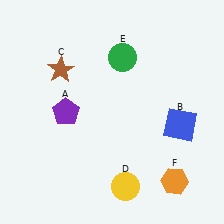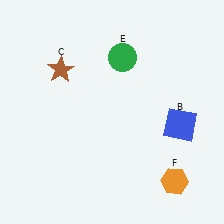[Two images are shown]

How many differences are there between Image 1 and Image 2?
There are 2 differences between the two images.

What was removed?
The purple pentagon (A), the yellow circle (D) were removed in Image 2.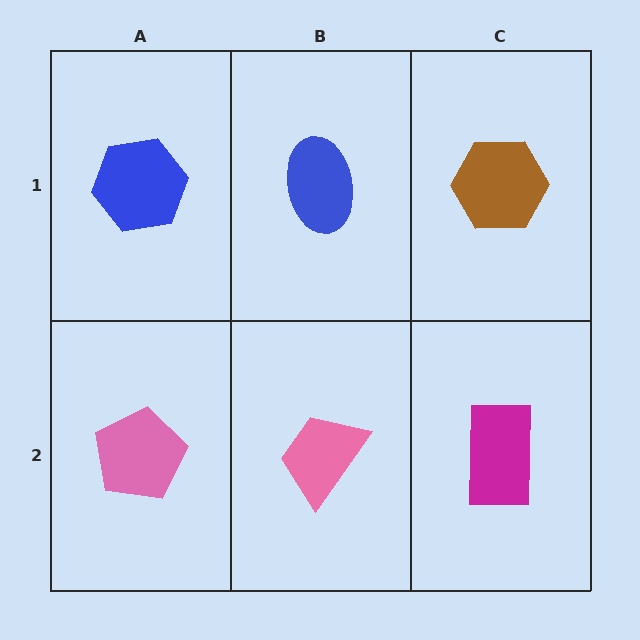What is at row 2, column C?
A magenta rectangle.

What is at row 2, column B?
A pink trapezoid.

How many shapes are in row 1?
3 shapes.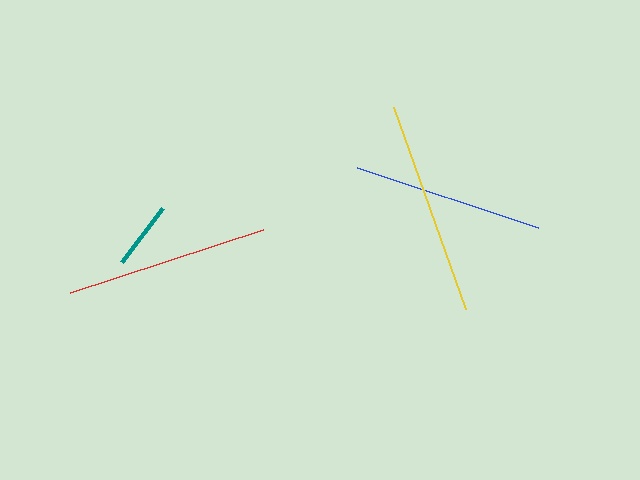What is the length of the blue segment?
The blue segment is approximately 190 pixels long.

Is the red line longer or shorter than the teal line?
The red line is longer than the teal line.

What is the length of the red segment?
The red segment is approximately 203 pixels long.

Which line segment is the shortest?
The teal line is the shortest at approximately 67 pixels.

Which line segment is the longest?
The yellow line is the longest at approximately 214 pixels.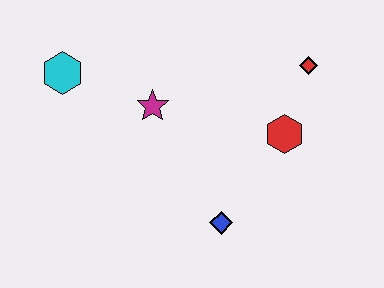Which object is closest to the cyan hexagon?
The magenta star is closest to the cyan hexagon.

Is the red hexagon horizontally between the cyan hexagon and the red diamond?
Yes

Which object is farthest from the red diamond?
The cyan hexagon is farthest from the red diamond.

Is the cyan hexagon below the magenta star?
No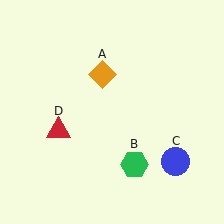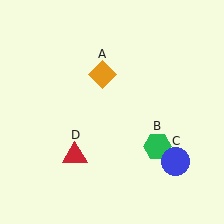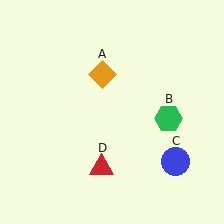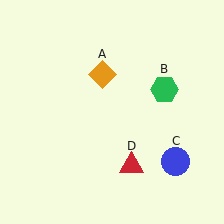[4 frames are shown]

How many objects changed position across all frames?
2 objects changed position: green hexagon (object B), red triangle (object D).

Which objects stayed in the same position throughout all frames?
Orange diamond (object A) and blue circle (object C) remained stationary.